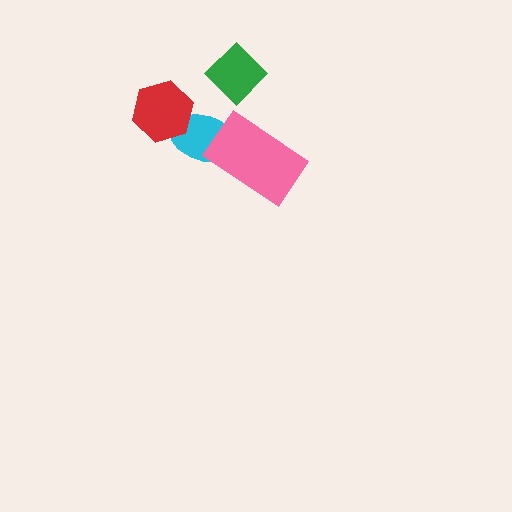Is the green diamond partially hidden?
No, no other shape covers it.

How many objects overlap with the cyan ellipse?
2 objects overlap with the cyan ellipse.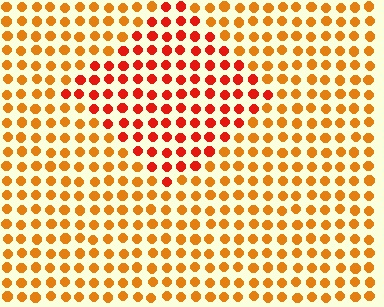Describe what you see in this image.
The image is filled with small orange elements in a uniform arrangement. A diamond-shaped region is visible where the elements are tinted to a slightly different hue, forming a subtle color boundary.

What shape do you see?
I see a diamond.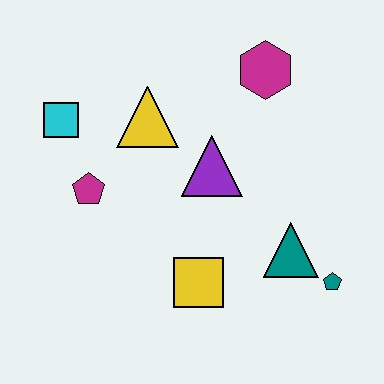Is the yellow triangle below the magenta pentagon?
No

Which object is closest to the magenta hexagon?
The purple triangle is closest to the magenta hexagon.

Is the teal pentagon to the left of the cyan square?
No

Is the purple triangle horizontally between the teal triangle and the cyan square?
Yes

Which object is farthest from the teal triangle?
The cyan square is farthest from the teal triangle.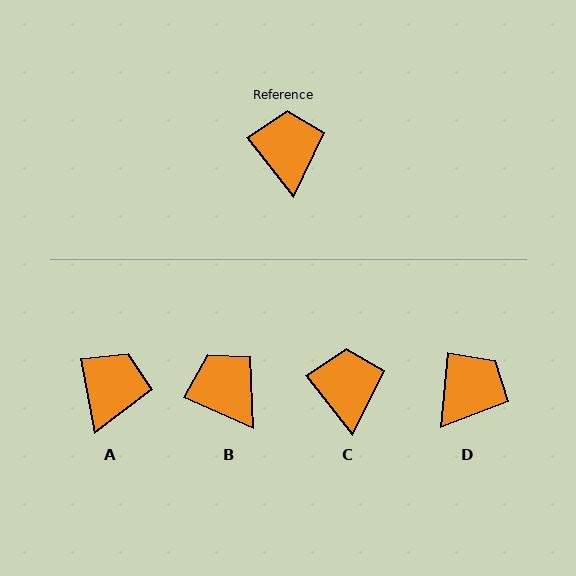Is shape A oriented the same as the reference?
No, it is off by about 27 degrees.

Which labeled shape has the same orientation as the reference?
C.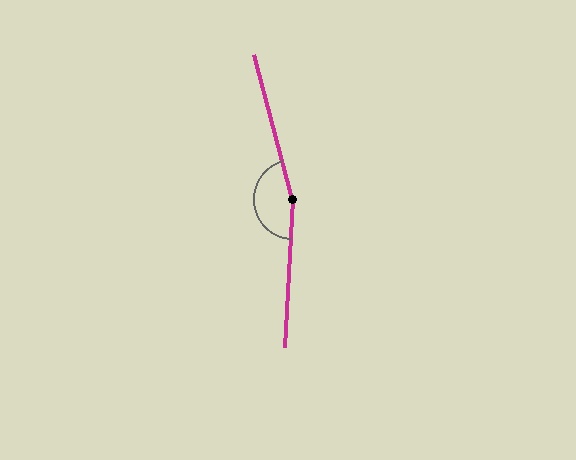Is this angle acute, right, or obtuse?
It is obtuse.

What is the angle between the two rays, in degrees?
Approximately 162 degrees.